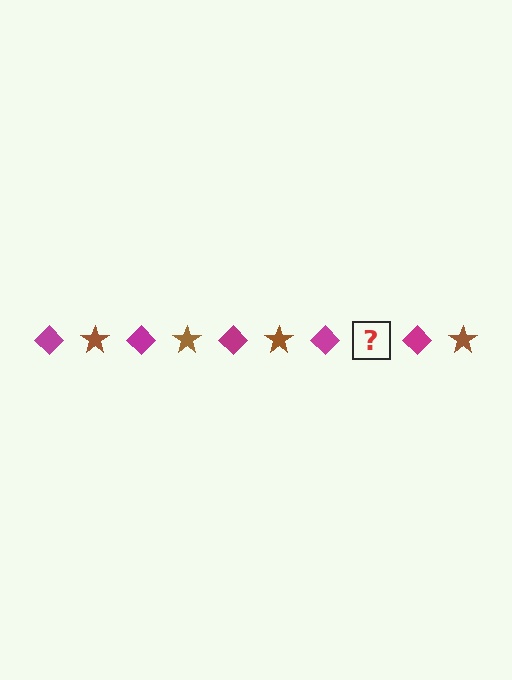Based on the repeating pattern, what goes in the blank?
The blank should be a brown star.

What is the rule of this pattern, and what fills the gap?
The rule is that the pattern alternates between magenta diamond and brown star. The gap should be filled with a brown star.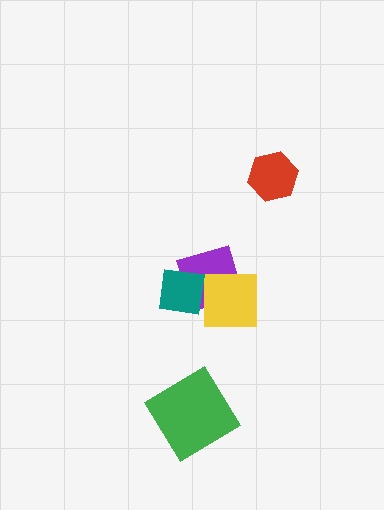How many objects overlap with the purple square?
2 objects overlap with the purple square.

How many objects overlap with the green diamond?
0 objects overlap with the green diamond.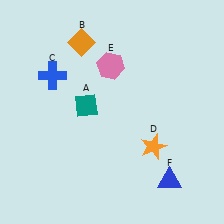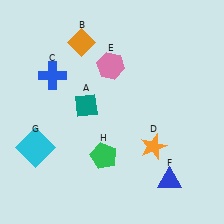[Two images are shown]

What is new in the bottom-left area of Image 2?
A green pentagon (H) was added in the bottom-left area of Image 2.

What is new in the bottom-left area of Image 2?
A cyan square (G) was added in the bottom-left area of Image 2.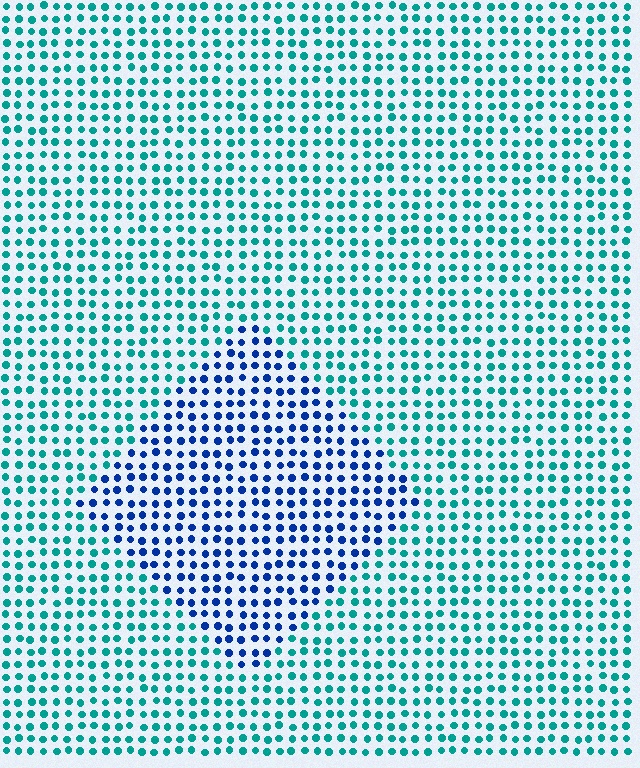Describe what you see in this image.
The image is filled with small teal elements in a uniform arrangement. A diamond-shaped region is visible where the elements are tinted to a slightly different hue, forming a subtle color boundary.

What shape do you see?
I see a diamond.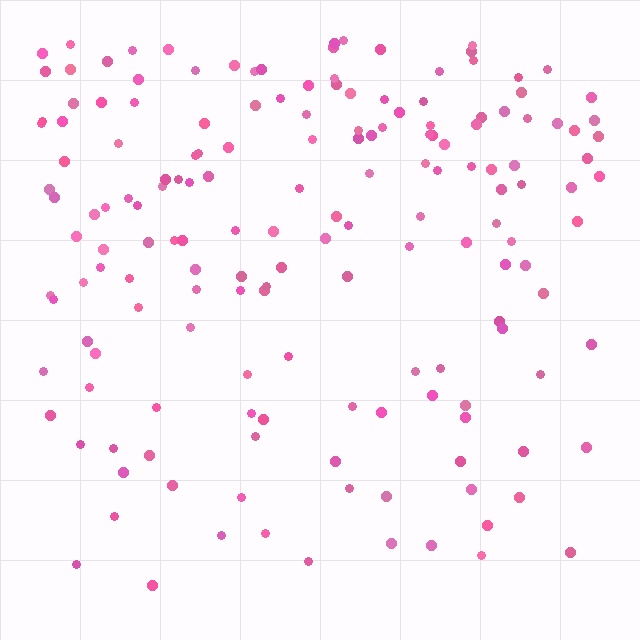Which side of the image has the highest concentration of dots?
The top.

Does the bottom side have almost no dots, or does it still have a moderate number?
Still a moderate number, just noticeably fewer than the top.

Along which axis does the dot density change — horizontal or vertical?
Vertical.